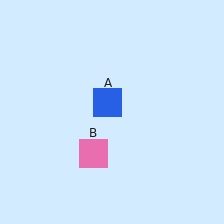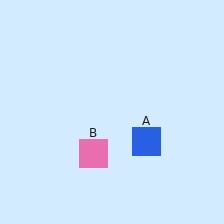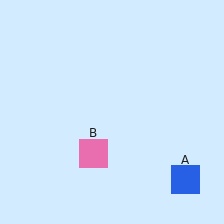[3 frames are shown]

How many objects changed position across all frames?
1 object changed position: blue square (object A).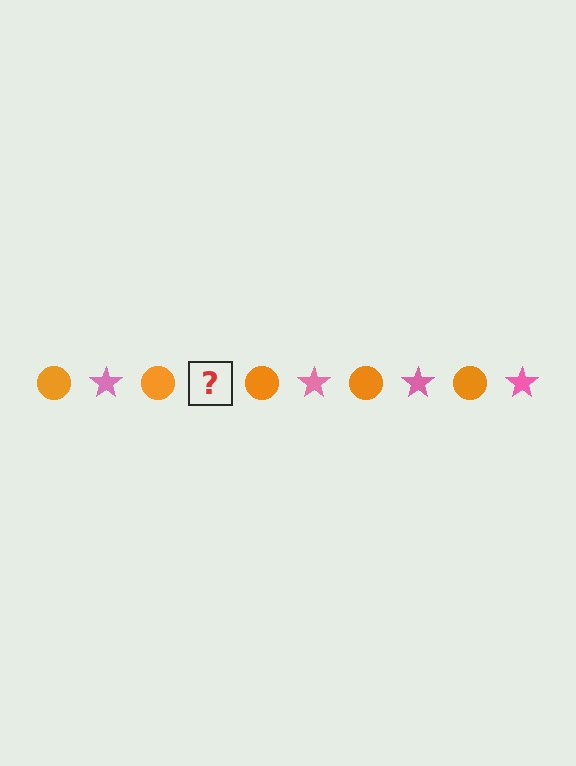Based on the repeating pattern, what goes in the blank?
The blank should be a pink star.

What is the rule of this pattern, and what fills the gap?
The rule is that the pattern alternates between orange circle and pink star. The gap should be filled with a pink star.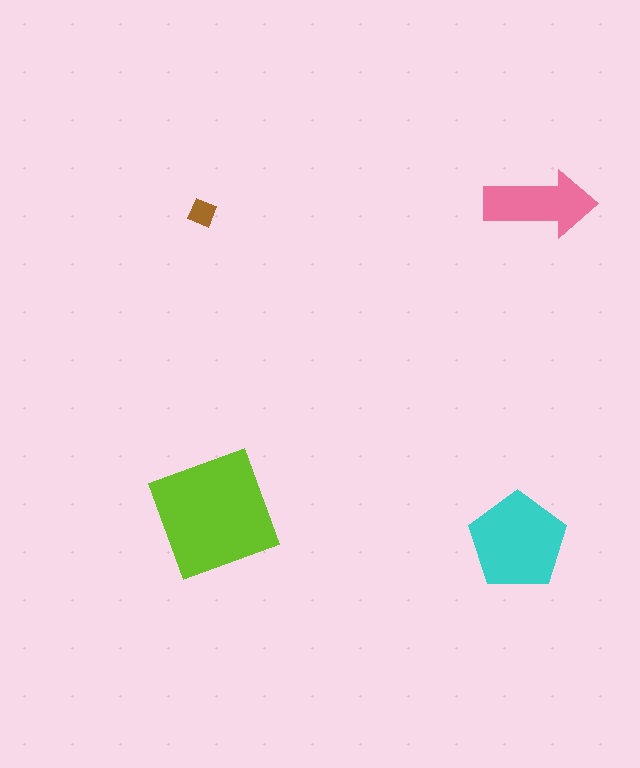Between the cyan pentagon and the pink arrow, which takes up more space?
The cyan pentagon.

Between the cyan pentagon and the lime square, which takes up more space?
The lime square.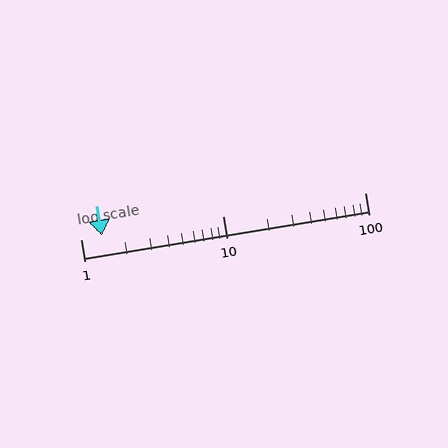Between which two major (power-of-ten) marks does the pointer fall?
The pointer is between 1 and 10.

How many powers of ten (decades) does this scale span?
The scale spans 2 decades, from 1 to 100.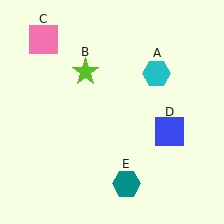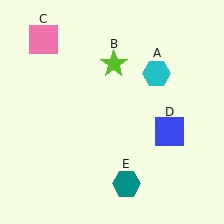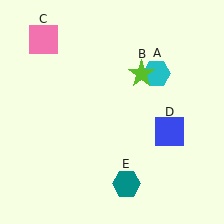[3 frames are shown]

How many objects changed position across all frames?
1 object changed position: lime star (object B).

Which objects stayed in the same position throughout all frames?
Cyan hexagon (object A) and pink square (object C) and blue square (object D) and teal hexagon (object E) remained stationary.